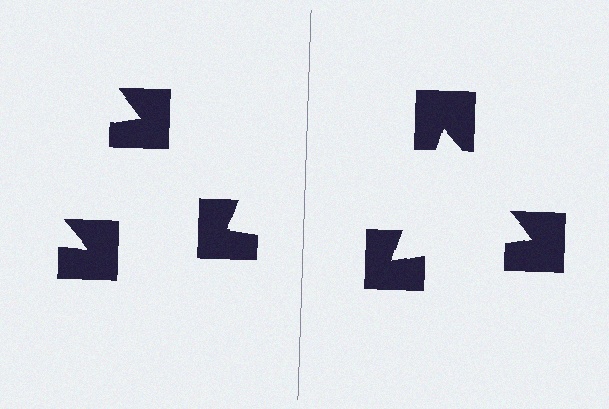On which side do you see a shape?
An illusory triangle appears on the right side. On the left side the wedge cuts are rotated, so no coherent shape forms.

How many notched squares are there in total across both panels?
6 — 3 on each side.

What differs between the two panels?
The notched squares are positioned identically on both sides; only the wedge orientations differ. On the right they align to a triangle; on the left they are misaligned.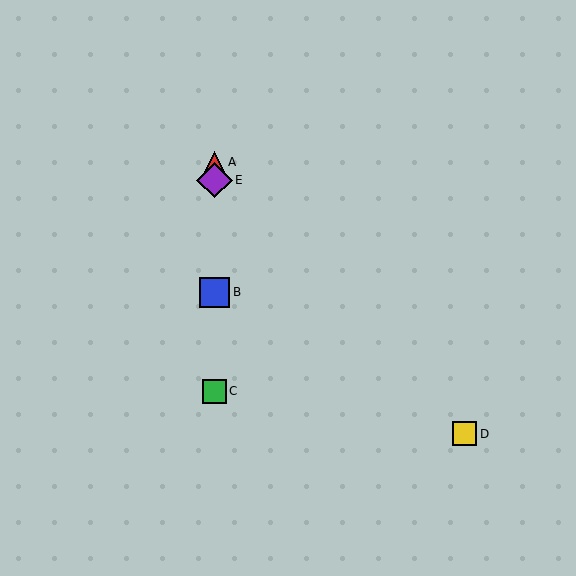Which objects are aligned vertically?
Objects A, B, C, E are aligned vertically.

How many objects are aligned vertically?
4 objects (A, B, C, E) are aligned vertically.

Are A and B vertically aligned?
Yes, both are at x≈214.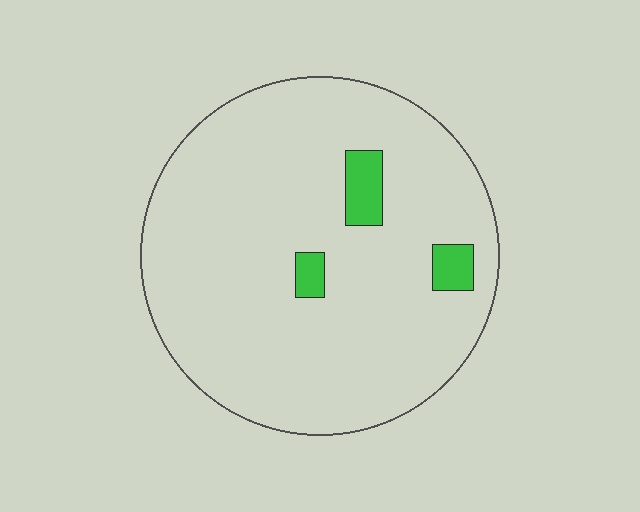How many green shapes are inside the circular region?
3.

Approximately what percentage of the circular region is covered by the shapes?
Approximately 5%.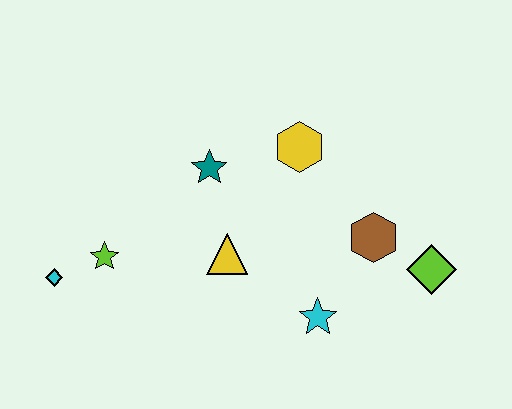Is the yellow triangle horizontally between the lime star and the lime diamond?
Yes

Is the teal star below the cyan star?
No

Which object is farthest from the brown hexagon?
The cyan diamond is farthest from the brown hexagon.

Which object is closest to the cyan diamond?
The lime star is closest to the cyan diamond.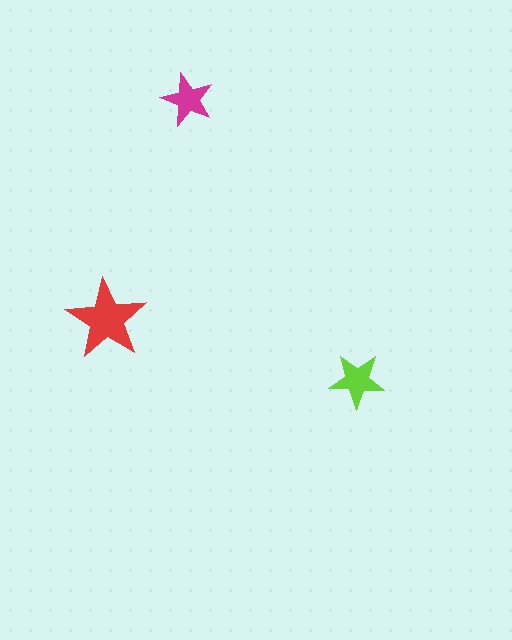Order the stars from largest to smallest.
the red one, the lime one, the magenta one.